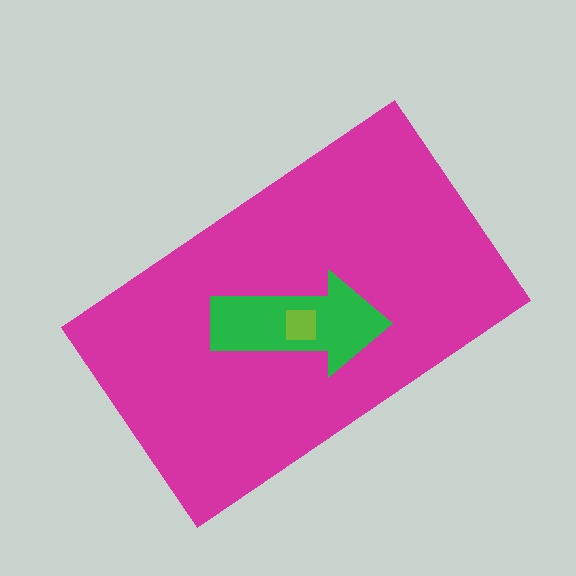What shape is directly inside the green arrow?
The lime square.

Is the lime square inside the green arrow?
Yes.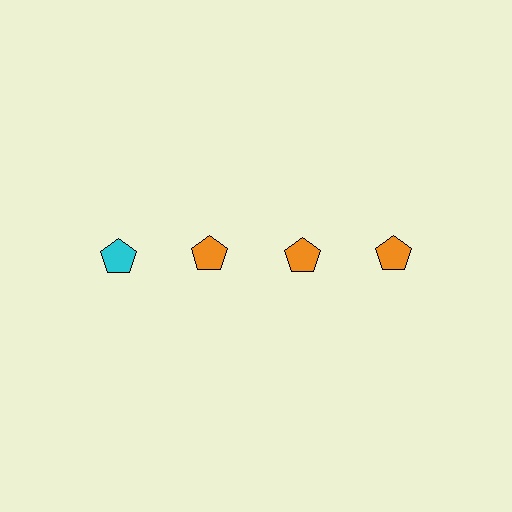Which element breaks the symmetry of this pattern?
The cyan pentagon in the top row, leftmost column breaks the symmetry. All other shapes are orange pentagons.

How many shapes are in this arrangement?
There are 4 shapes arranged in a grid pattern.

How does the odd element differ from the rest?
It has a different color: cyan instead of orange.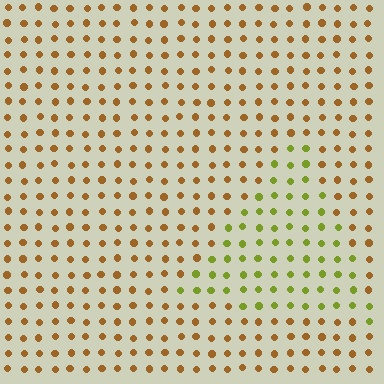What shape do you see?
I see a triangle.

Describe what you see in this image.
The image is filled with small brown elements in a uniform arrangement. A triangle-shaped region is visible where the elements are tinted to a slightly different hue, forming a subtle color boundary.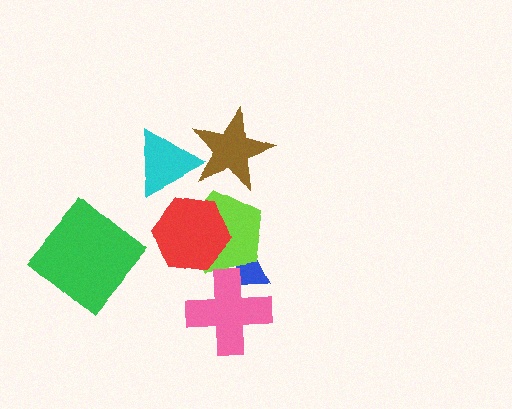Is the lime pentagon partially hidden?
Yes, it is partially covered by another shape.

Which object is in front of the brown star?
The cyan triangle is in front of the brown star.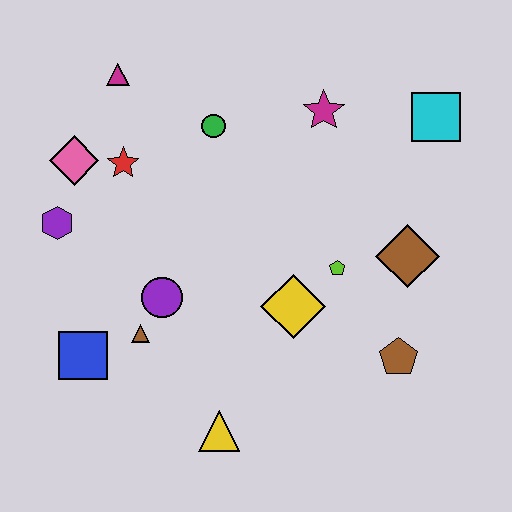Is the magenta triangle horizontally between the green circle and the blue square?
Yes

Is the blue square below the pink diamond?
Yes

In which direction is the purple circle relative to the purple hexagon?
The purple circle is to the right of the purple hexagon.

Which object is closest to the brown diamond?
The lime pentagon is closest to the brown diamond.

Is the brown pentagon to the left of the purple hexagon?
No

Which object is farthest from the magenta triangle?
The brown pentagon is farthest from the magenta triangle.